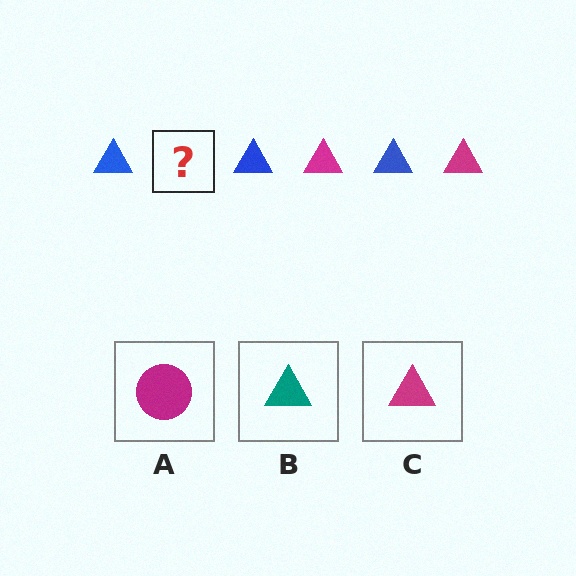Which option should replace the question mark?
Option C.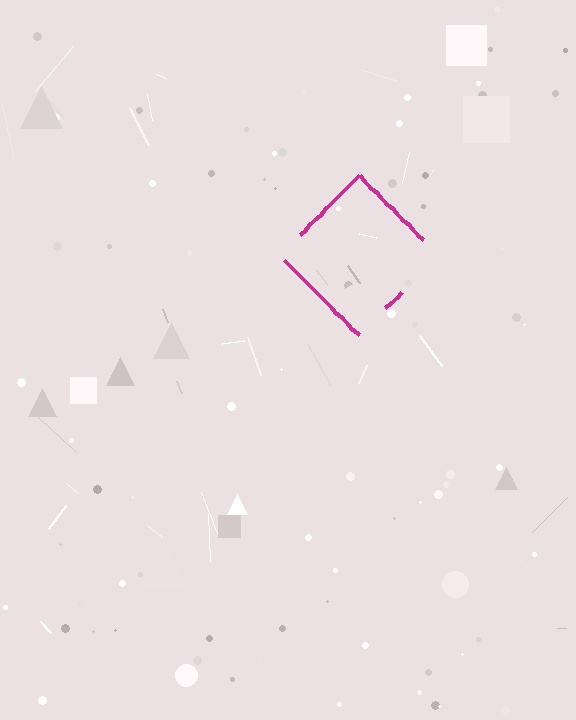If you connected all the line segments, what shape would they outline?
They would outline a diamond.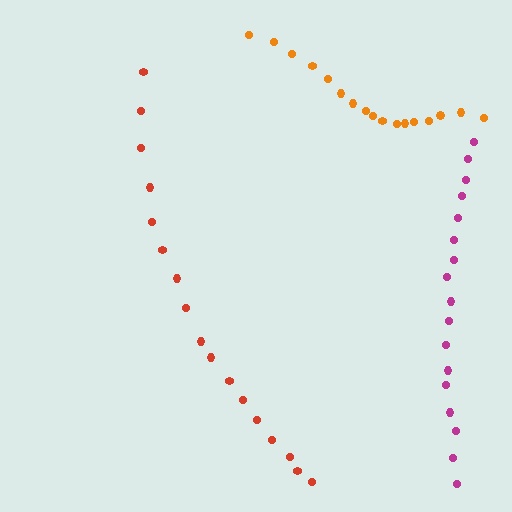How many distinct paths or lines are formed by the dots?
There are 3 distinct paths.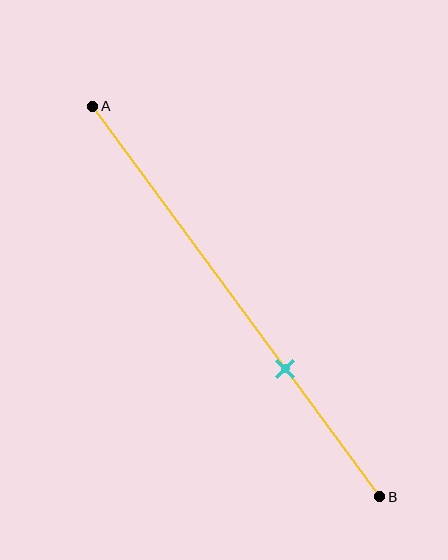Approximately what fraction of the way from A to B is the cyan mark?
The cyan mark is approximately 65% of the way from A to B.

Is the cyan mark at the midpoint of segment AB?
No, the mark is at about 65% from A, not at the 50% midpoint.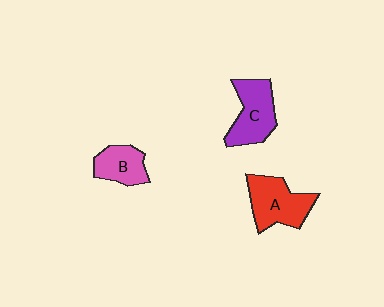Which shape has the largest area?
Shape A (red).